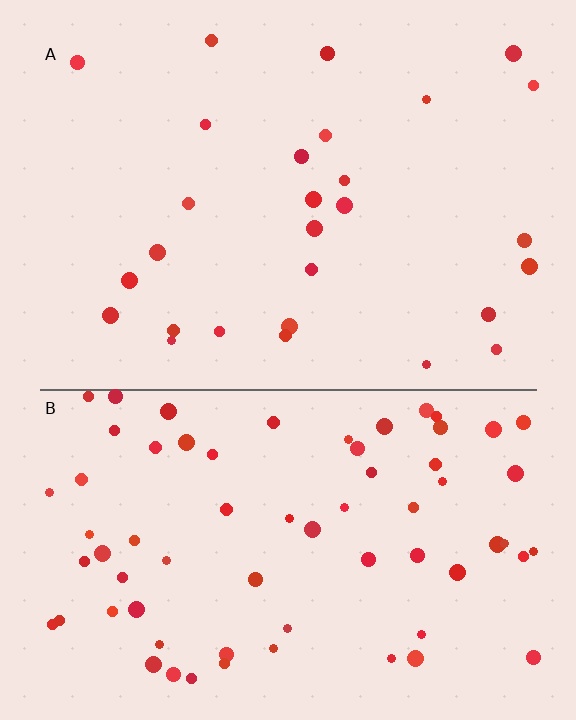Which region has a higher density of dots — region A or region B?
B (the bottom).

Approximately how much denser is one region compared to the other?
Approximately 2.5× — region B over region A.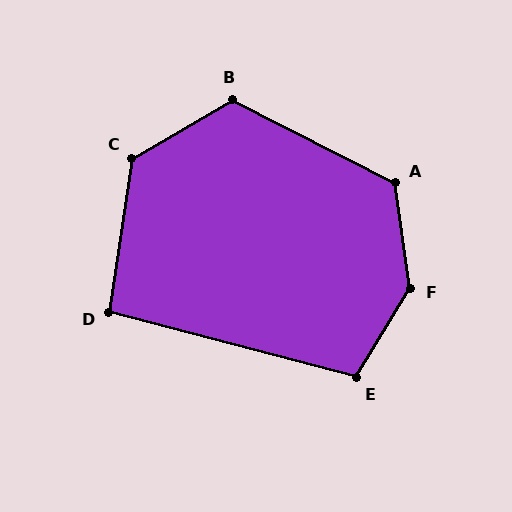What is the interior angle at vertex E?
Approximately 106 degrees (obtuse).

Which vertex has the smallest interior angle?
D, at approximately 96 degrees.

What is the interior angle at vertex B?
Approximately 123 degrees (obtuse).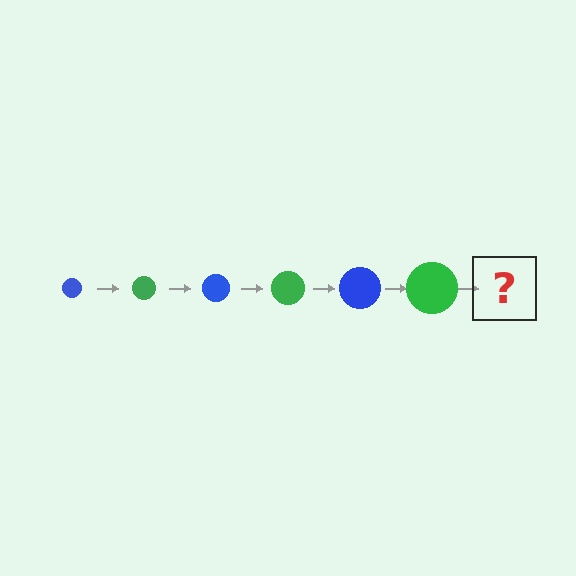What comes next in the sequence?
The next element should be a blue circle, larger than the previous one.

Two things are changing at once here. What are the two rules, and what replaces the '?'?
The two rules are that the circle grows larger each step and the color cycles through blue and green. The '?' should be a blue circle, larger than the previous one.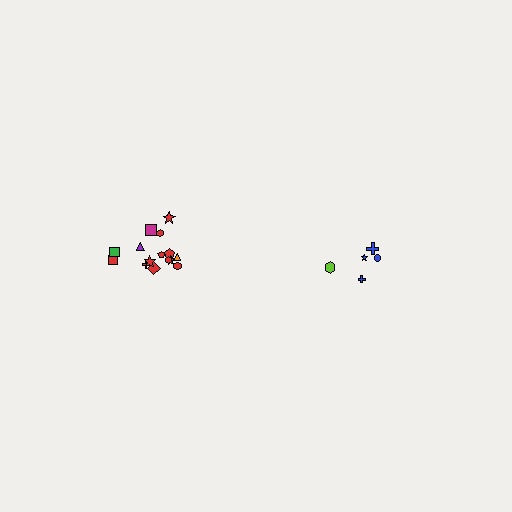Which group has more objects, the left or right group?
The left group.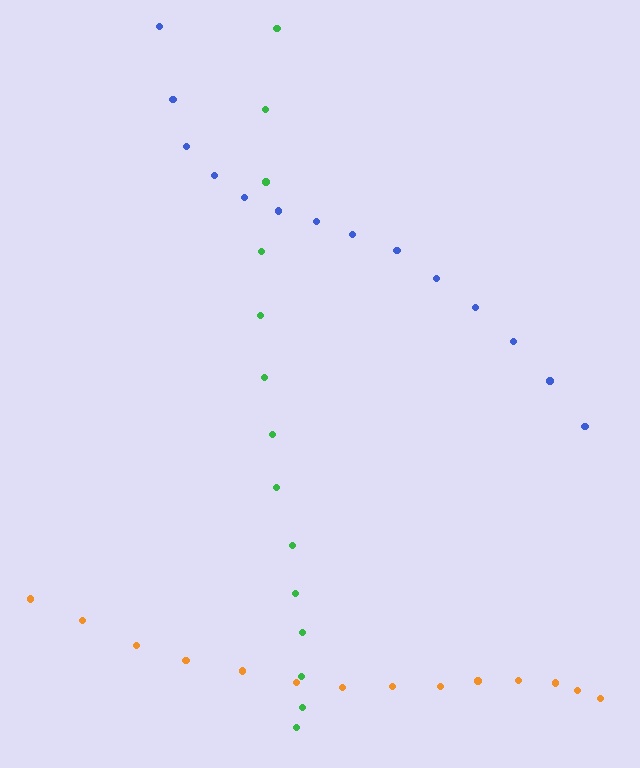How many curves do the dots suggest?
There are 3 distinct paths.